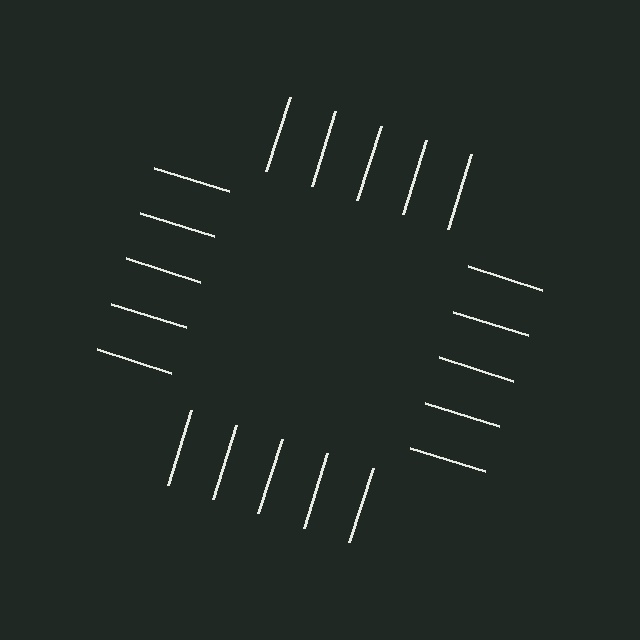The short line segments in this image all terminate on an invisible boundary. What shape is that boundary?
An illusory square — the line segments terminate on its edges but no continuous stroke is drawn.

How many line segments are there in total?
20 — 5 along each of the 4 edges.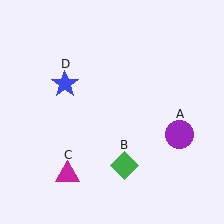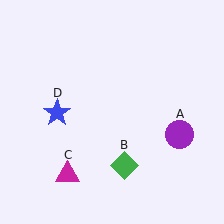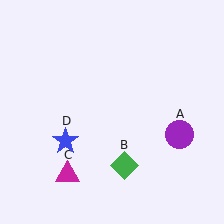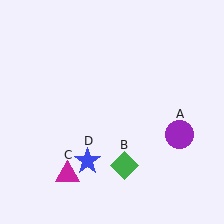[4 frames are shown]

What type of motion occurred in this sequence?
The blue star (object D) rotated counterclockwise around the center of the scene.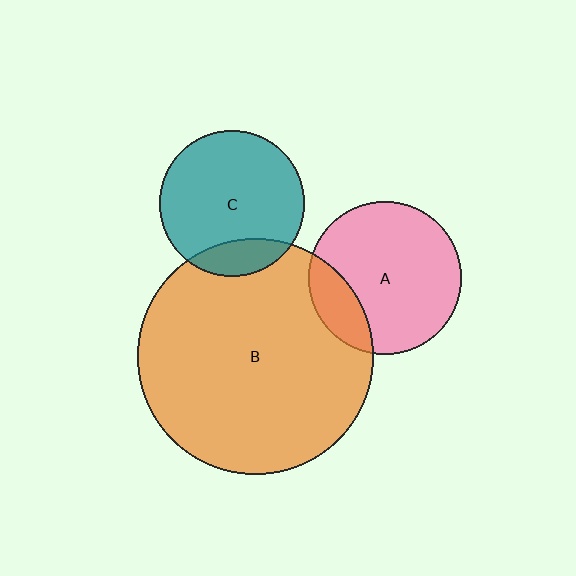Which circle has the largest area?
Circle B (orange).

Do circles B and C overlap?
Yes.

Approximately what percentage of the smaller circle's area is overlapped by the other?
Approximately 15%.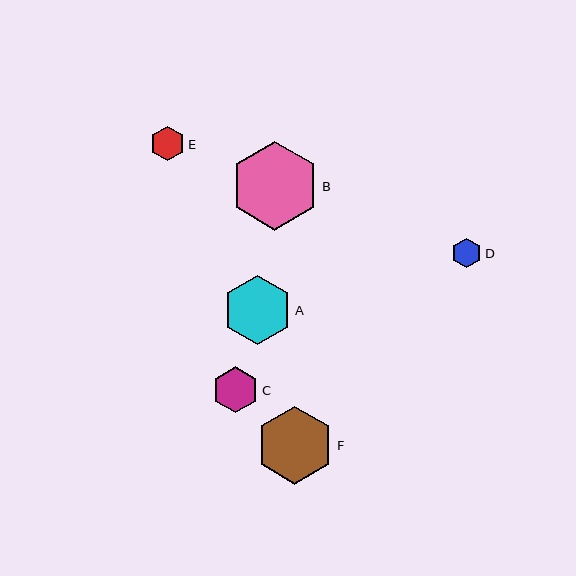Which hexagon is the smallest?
Hexagon D is the smallest with a size of approximately 30 pixels.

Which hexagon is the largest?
Hexagon B is the largest with a size of approximately 89 pixels.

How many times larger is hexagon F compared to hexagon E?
Hexagon F is approximately 2.3 times the size of hexagon E.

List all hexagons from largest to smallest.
From largest to smallest: B, F, A, C, E, D.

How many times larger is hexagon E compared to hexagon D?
Hexagon E is approximately 1.2 times the size of hexagon D.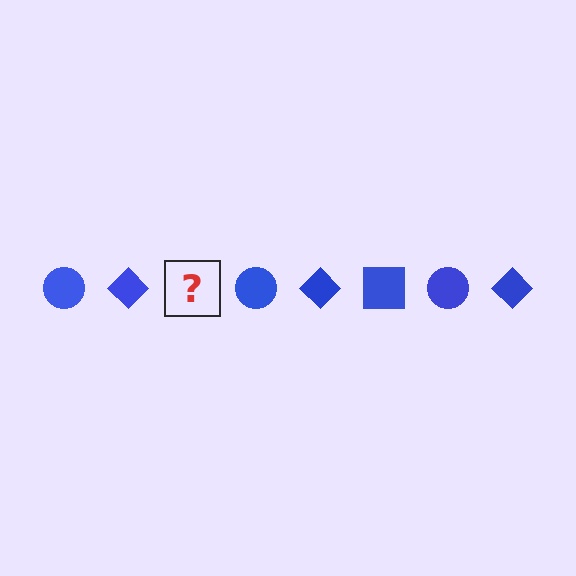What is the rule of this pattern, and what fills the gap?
The rule is that the pattern cycles through circle, diamond, square shapes in blue. The gap should be filled with a blue square.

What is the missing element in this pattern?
The missing element is a blue square.